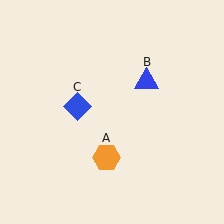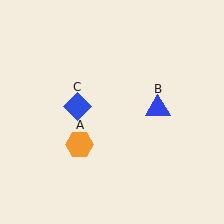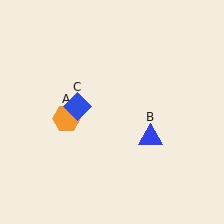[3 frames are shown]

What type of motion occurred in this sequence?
The orange hexagon (object A), blue triangle (object B) rotated clockwise around the center of the scene.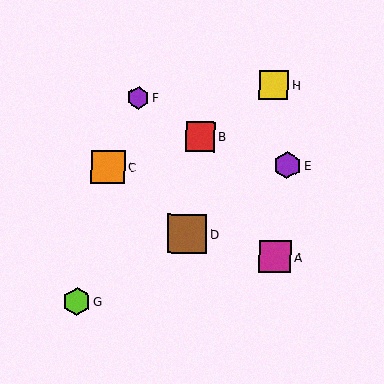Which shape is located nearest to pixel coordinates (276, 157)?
The purple hexagon (labeled E) at (287, 165) is nearest to that location.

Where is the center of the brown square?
The center of the brown square is at (187, 234).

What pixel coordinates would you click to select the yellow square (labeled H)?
Click at (274, 85) to select the yellow square H.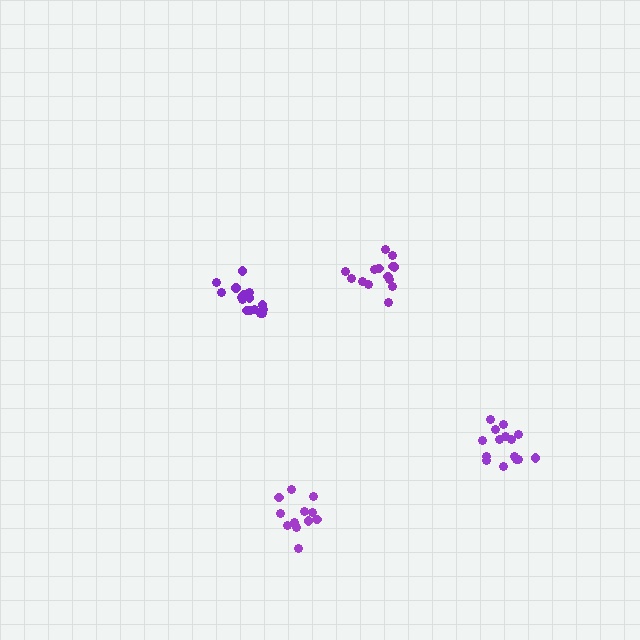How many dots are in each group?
Group 1: 14 dots, Group 2: 16 dots, Group 3: 16 dots, Group 4: 12 dots (58 total).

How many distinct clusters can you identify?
There are 4 distinct clusters.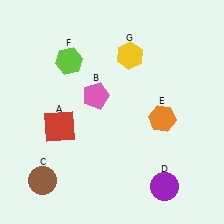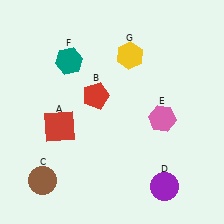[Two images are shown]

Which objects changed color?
B changed from pink to red. E changed from orange to pink. F changed from lime to teal.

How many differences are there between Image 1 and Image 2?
There are 3 differences between the two images.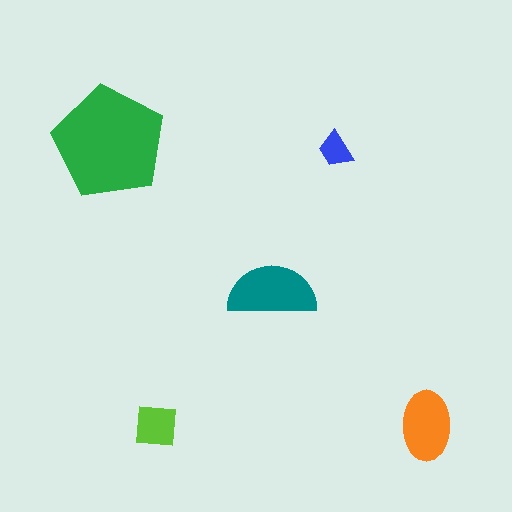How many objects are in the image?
There are 5 objects in the image.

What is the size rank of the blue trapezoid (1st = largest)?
5th.